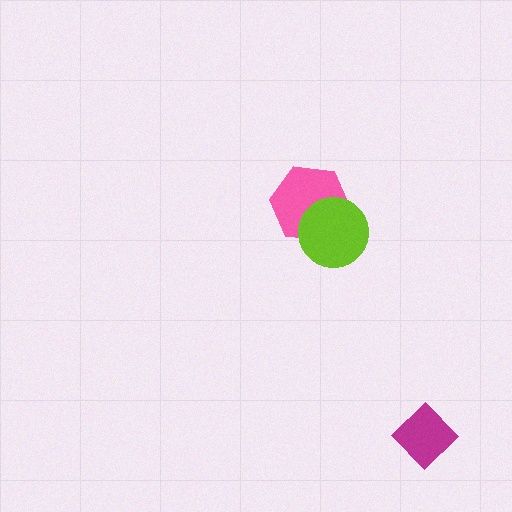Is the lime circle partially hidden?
No, no other shape covers it.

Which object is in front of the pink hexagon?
The lime circle is in front of the pink hexagon.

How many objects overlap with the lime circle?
1 object overlaps with the lime circle.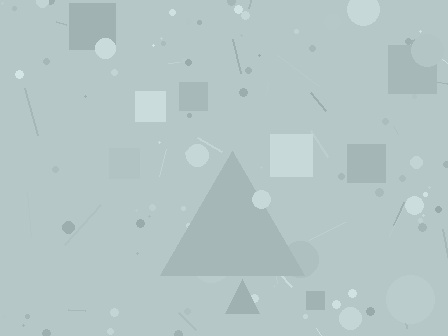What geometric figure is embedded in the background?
A triangle is embedded in the background.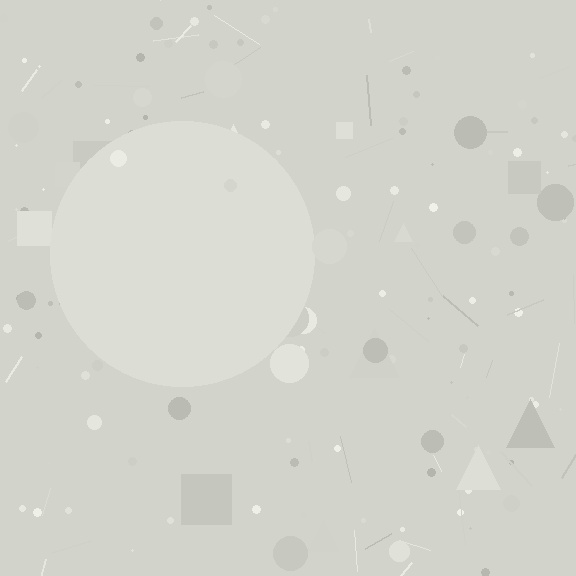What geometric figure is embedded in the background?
A circle is embedded in the background.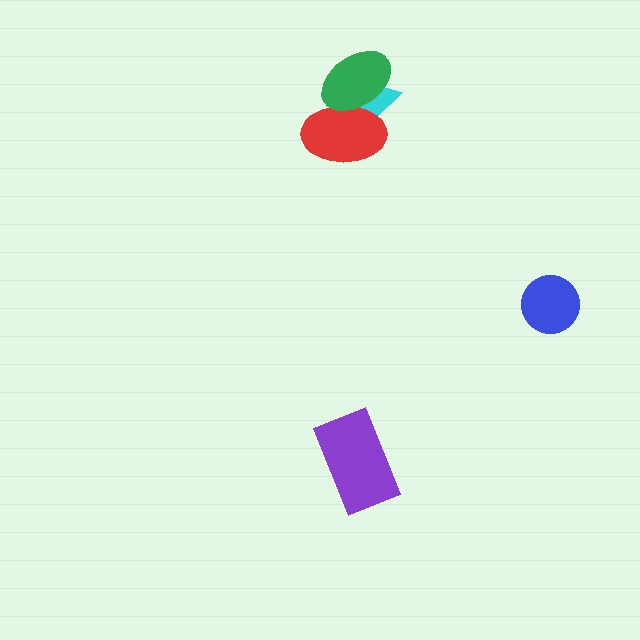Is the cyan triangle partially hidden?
Yes, it is partially covered by another shape.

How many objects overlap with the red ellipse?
2 objects overlap with the red ellipse.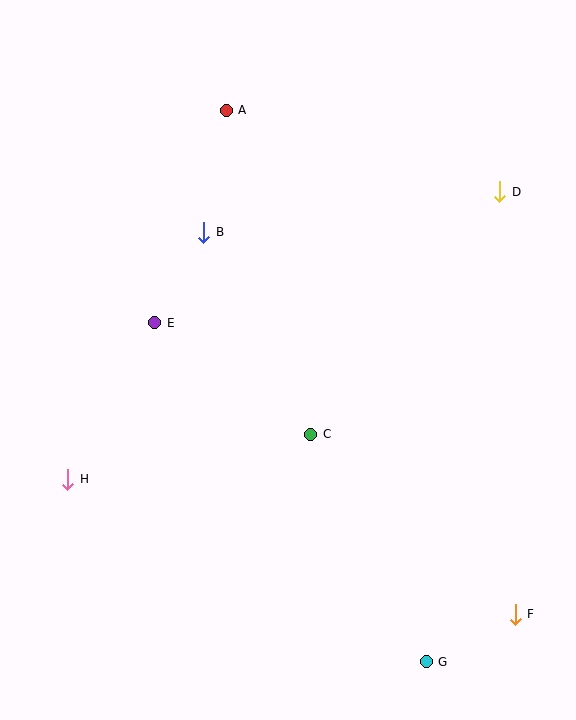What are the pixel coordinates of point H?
Point H is at (68, 479).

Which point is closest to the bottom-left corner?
Point H is closest to the bottom-left corner.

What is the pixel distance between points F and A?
The distance between F and A is 581 pixels.